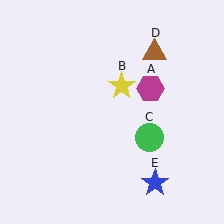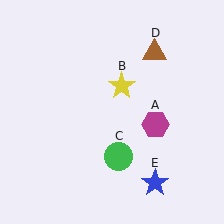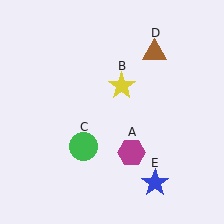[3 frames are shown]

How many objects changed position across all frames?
2 objects changed position: magenta hexagon (object A), green circle (object C).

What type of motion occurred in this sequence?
The magenta hexagon (object A), green circle (object C) rotated clockwise around the center of the scene.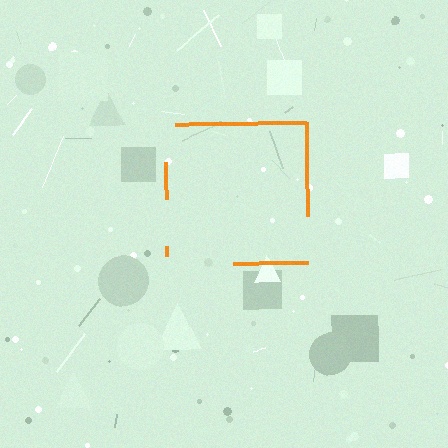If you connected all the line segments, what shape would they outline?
They would outline a square.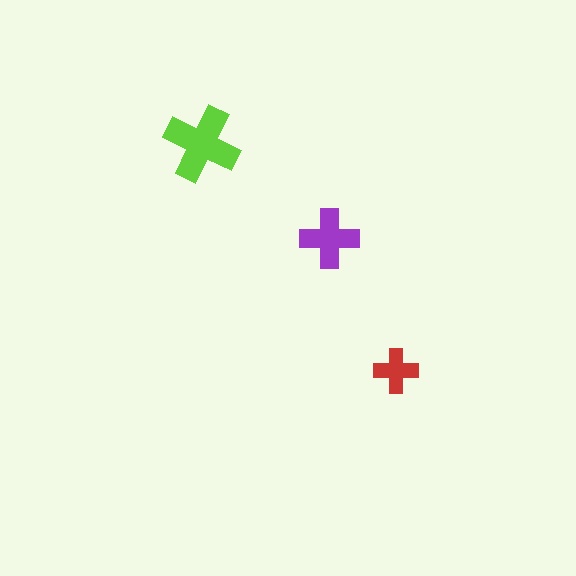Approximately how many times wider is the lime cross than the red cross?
About 1.5 times wider.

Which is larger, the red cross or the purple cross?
The purple one.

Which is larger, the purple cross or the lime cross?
The lime one.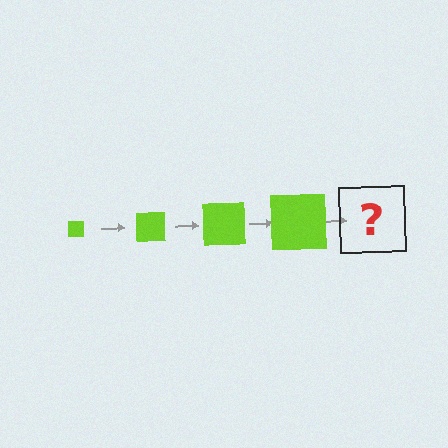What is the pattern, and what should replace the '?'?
The pattern is that the square gets progressively larger each step. The '?' should be a lime square, larger than the previous one.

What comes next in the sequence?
The next element should be a lime square, larger than the previous one.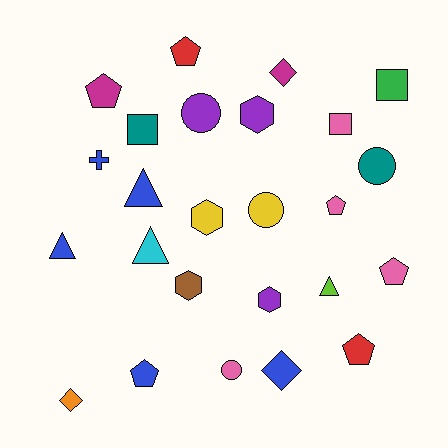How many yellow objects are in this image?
There are 2 yellow objects.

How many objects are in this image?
There are 25 objects.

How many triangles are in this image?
There are 4 triangles.